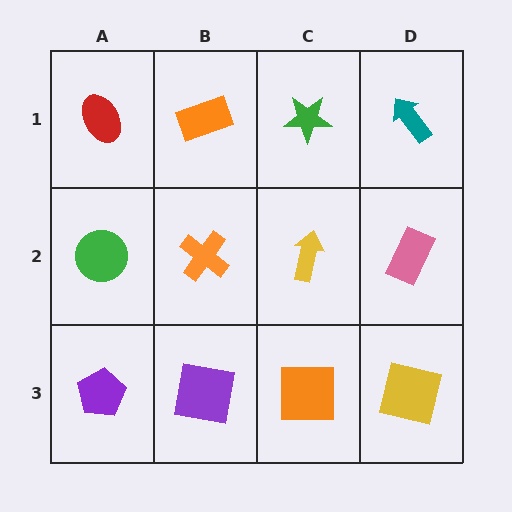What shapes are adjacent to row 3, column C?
A yellow arrow (row 2, column C), a purple square (row 3, column B), a yellow square (row 3, column D).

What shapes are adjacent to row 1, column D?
A pink rectangle (row 2, column D), a green star (row 1, column C).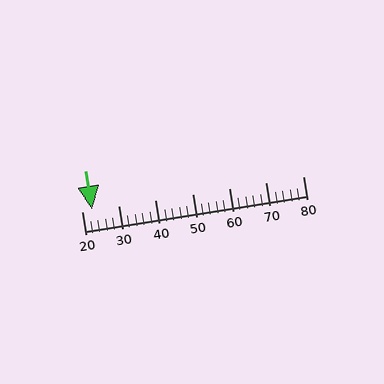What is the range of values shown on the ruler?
The ruler shows values from 20 to 80.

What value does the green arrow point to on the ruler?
The green arrow points to approximately 23.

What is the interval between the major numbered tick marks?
The major tick marks are spaced 10 units apart.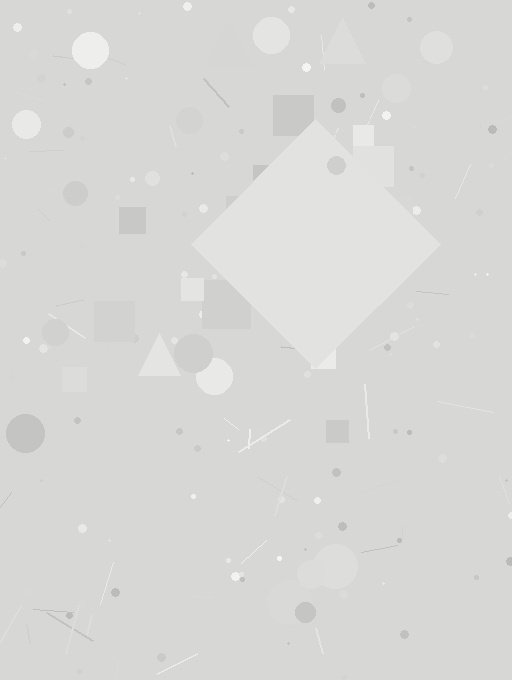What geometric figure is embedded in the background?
A diamond is embedded in the background.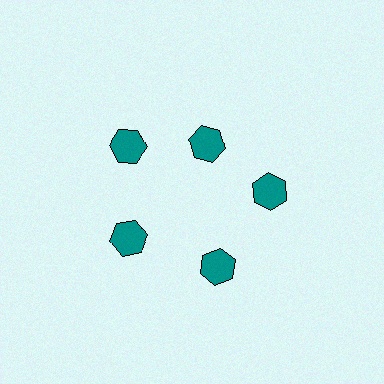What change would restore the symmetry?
The symmetry would be restored by moving it outward, back onto the ring so that all 5 hexagons sit at equal angles and equal distance from the center.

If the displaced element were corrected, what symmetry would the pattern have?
It would have 5-fold rotational symmetry — the pattern would map onto itself every 72 degrees.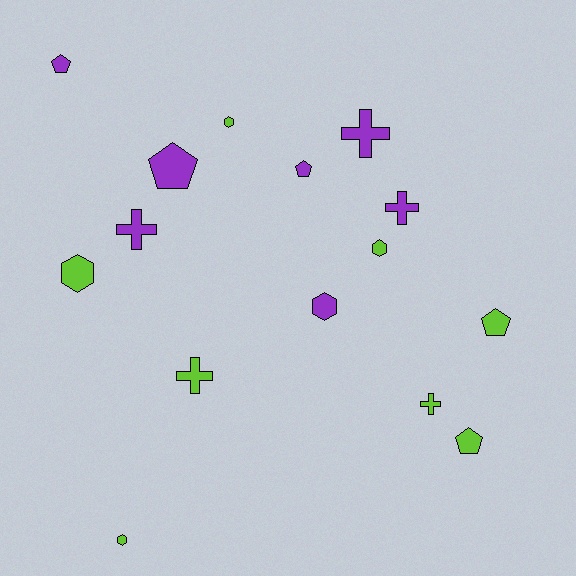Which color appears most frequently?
Lime, with 8 objects.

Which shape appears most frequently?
Pentagon, with 5 objects.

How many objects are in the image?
There are 15 objects.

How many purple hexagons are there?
There is 1 purple hexagon.